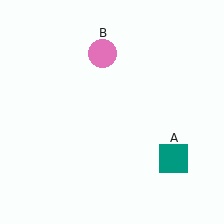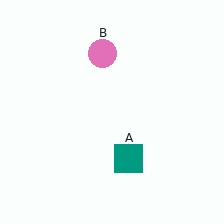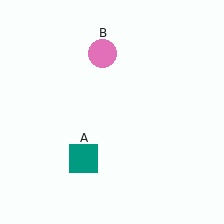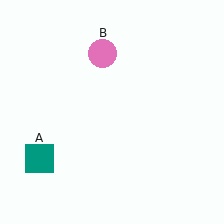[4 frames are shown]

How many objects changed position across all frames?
1 object changed position: teal square (object A).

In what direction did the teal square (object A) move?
The teal square (object A) moved left.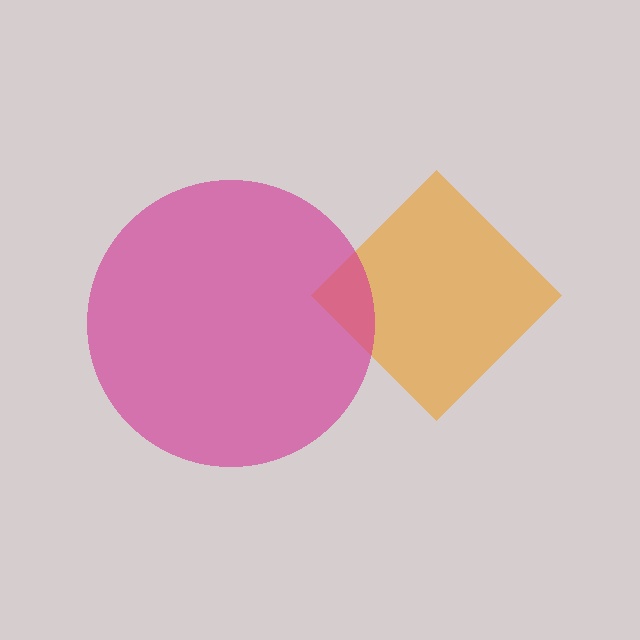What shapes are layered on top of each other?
The layered shapes are: an orange diamond, a magenta circle.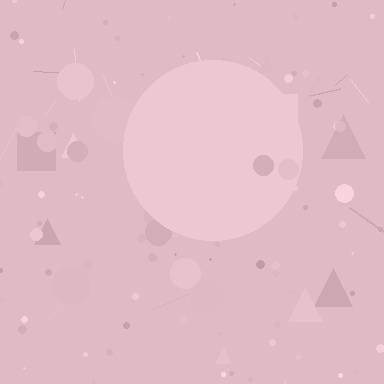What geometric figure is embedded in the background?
A circle is embedded in the background.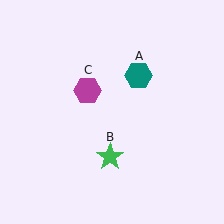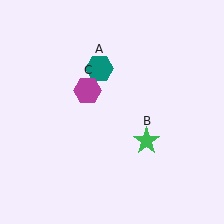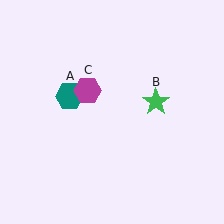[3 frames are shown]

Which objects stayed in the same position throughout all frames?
Magenta hexagon (object C) remained stationary.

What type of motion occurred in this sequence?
The teal hexagon (object A), green star (object B) rotated counterclockwise around the center of the scene.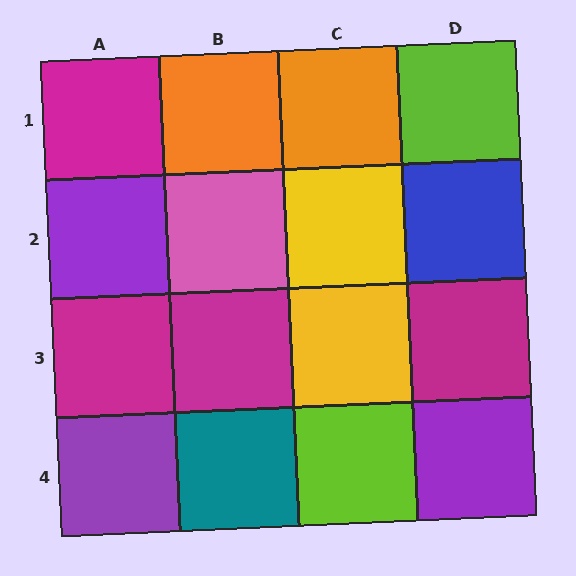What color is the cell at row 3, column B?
Magenta.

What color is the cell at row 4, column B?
Teal.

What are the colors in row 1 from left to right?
Magenta, orange, orange, lime.